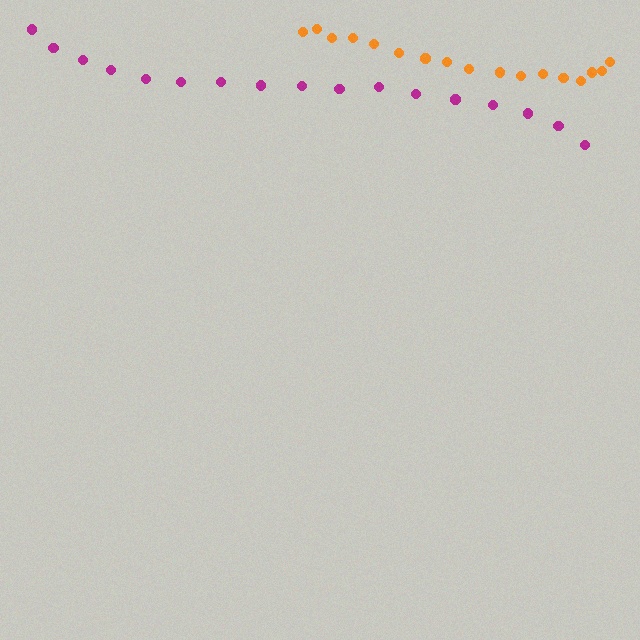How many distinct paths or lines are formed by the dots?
There are 2 distinct paths.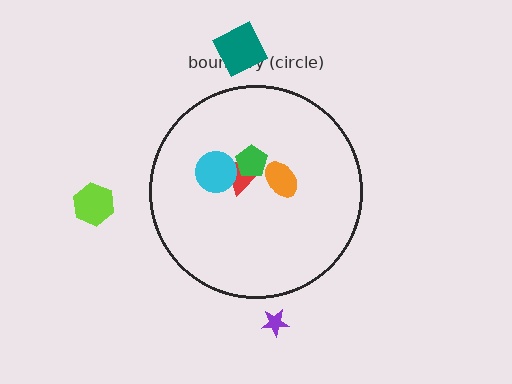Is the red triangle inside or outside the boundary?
Inside.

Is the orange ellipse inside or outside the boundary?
Inside.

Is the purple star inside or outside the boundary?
Outside.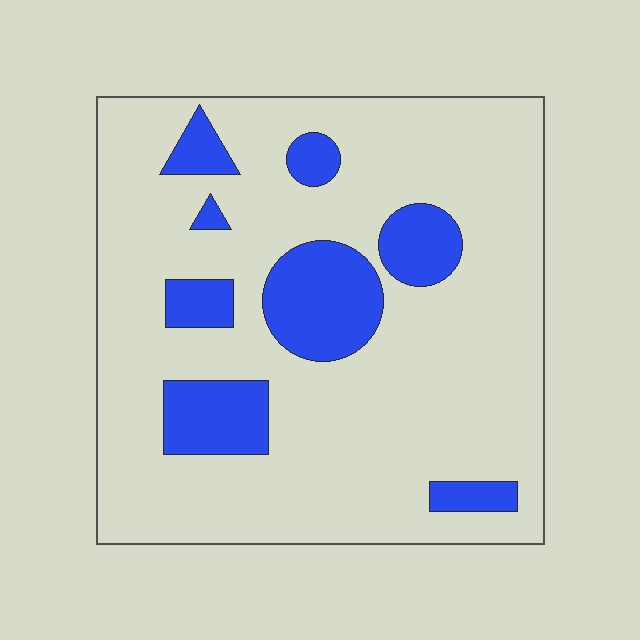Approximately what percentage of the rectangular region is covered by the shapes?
Approximately 20%.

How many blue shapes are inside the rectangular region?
8.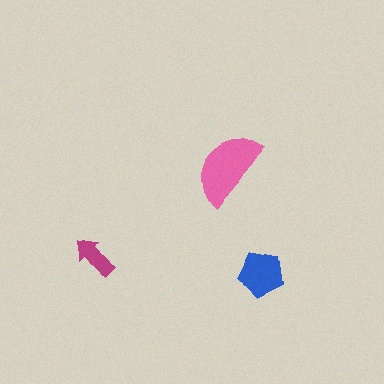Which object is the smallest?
The magenta arrow.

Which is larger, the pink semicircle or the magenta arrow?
The pink semicircle.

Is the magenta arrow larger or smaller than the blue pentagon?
Smaller.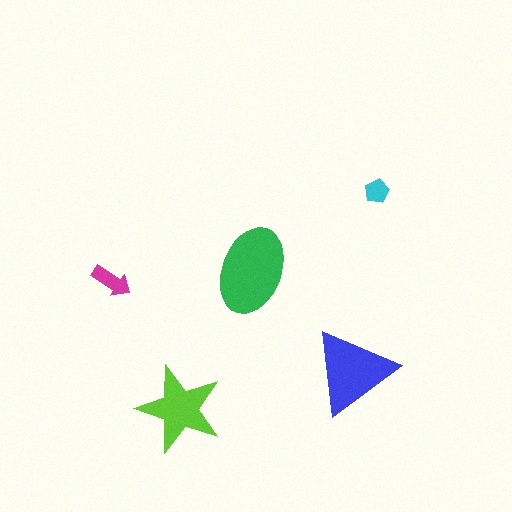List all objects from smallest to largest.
The cyan pentagon, the magenta arrow, the lime star, the blue triangle, the green ellipse.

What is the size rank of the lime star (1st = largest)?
3rd.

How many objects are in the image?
There are 5 objects in the image.